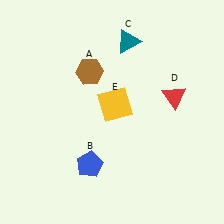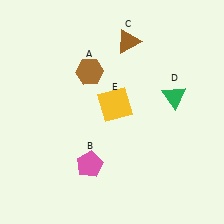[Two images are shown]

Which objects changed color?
B changed from blue to pink. C changed from teal to brown. D changed from red to green.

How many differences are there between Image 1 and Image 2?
There are 3 differences between the two images.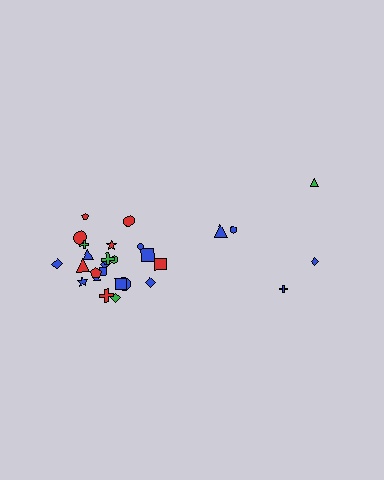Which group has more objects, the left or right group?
The left group.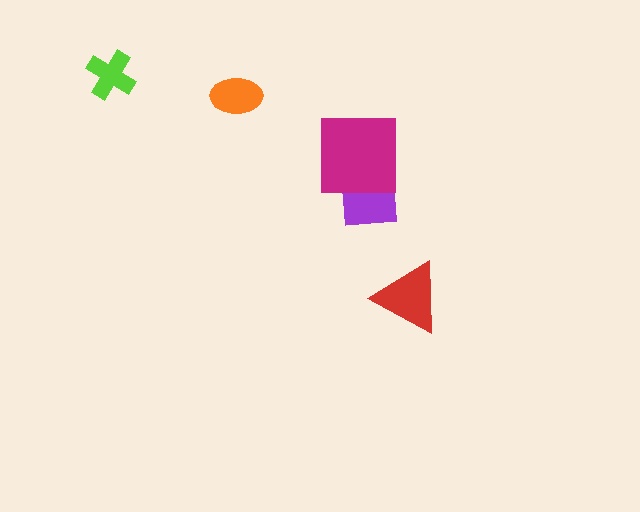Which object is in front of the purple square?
The magenta square is in front of the purple square.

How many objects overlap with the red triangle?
0 objects overlap with the red triangle.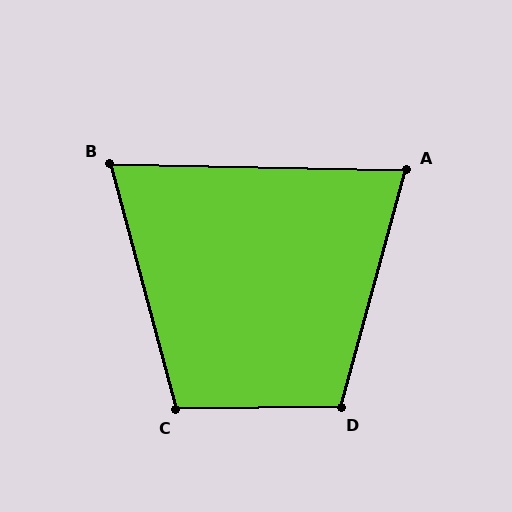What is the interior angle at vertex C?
Approximately 104 degrees (obtuse).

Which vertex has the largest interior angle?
D, at approximately 106 degrees.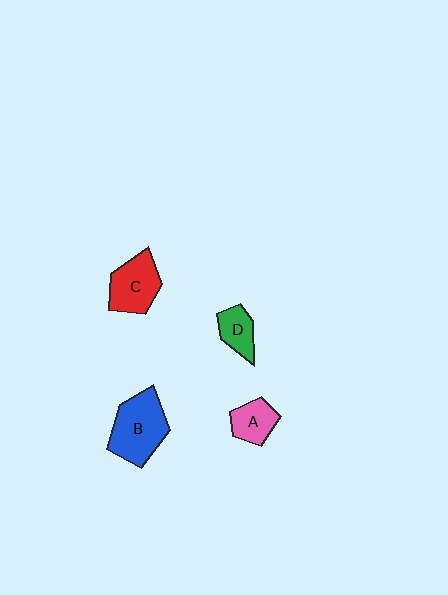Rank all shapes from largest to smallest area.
From largest to smallest: B (blue), C (red), A (pink), D (green).